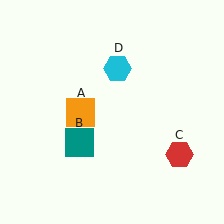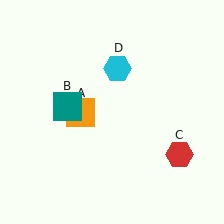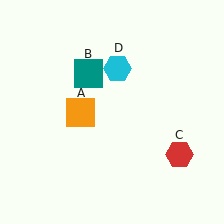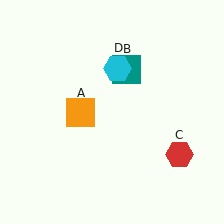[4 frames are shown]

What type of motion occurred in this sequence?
The teal square (object B) rotated clockwise around the center of the scene.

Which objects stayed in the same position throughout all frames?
Orange square (object A) and red hexagon (object C) and cyan hexagon (object D) remained stationary.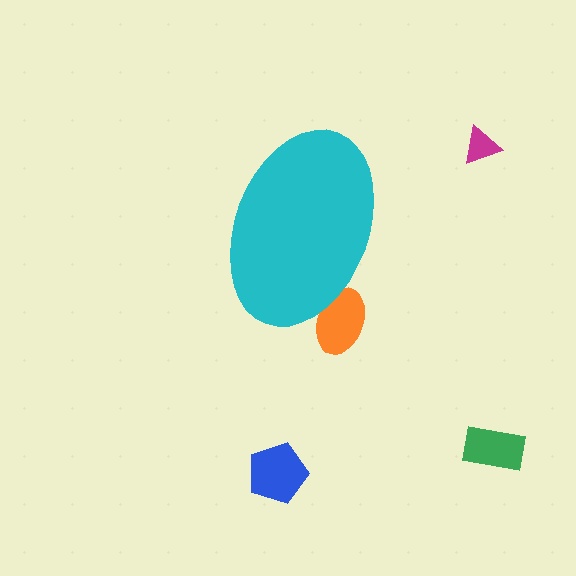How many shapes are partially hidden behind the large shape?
1 shape is partially hidden.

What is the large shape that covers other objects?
A cyan ellipse.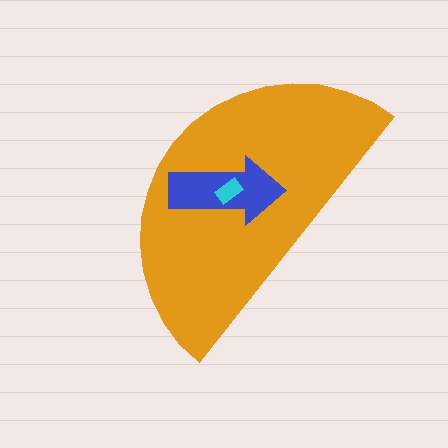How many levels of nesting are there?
3.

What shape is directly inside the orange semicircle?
The blue arrow.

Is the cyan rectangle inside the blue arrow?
Yes.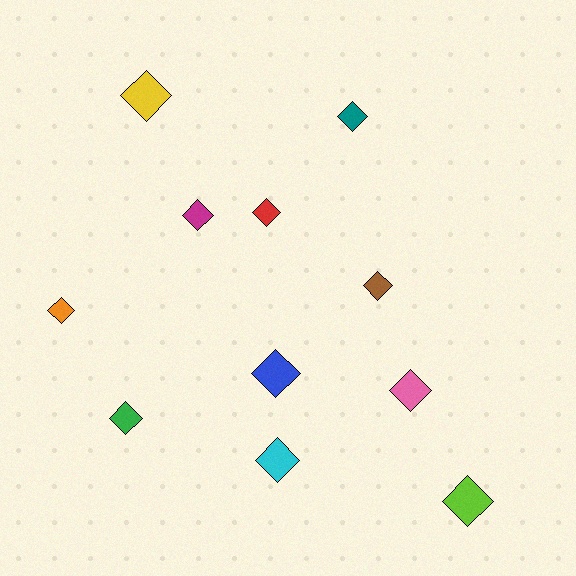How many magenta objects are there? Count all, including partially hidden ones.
There is 1 magenta object.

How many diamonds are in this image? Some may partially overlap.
There are 11 diamonds.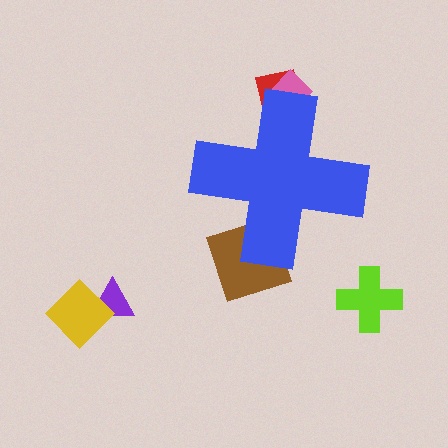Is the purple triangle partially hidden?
No, the purple triangle is fully visible.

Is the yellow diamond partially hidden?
No, the yellow diamond is fully visible.